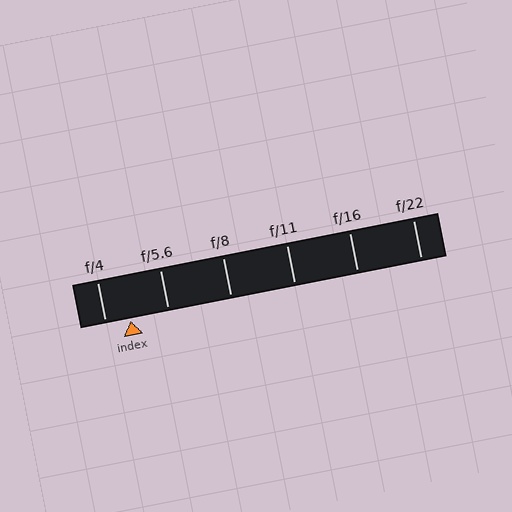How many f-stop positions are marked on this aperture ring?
There are 6 f-stop positions marked.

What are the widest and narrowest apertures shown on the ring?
The widest aperture shown is f/4 and the narrowest is f/22.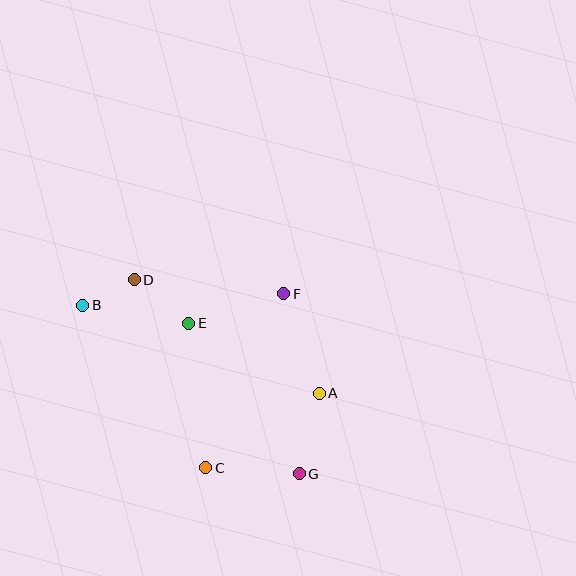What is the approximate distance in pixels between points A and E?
The distance between A and E is approximately 148 pixels.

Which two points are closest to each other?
Points B and D are closest to each other.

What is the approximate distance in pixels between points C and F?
The distance between C and F is approximately 191 pixels.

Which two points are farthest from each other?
Points B and G are farthest from each other.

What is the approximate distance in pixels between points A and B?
The distance between A and B is approximately 252 pixels.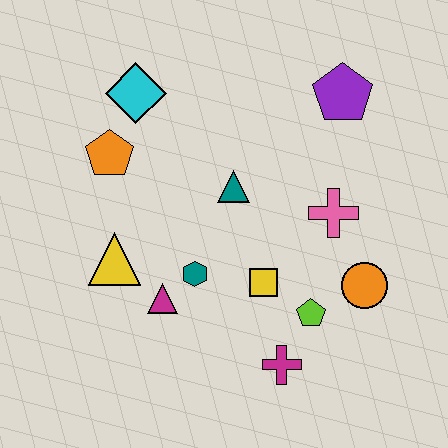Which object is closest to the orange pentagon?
The cyan diamond is closest to the orange pentagon.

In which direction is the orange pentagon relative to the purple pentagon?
The orange pentagon is to the left of the purple pentagon.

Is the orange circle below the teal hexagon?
Yes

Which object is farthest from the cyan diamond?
The magenta cross is farthest from the cyan diamond.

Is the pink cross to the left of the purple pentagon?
Yes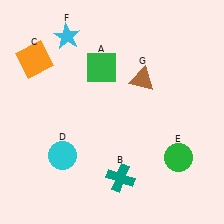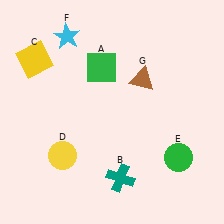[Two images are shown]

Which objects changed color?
C changed from orange to yellow. D changed from cyan to yellow.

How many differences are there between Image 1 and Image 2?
There are 2 differences between the two images.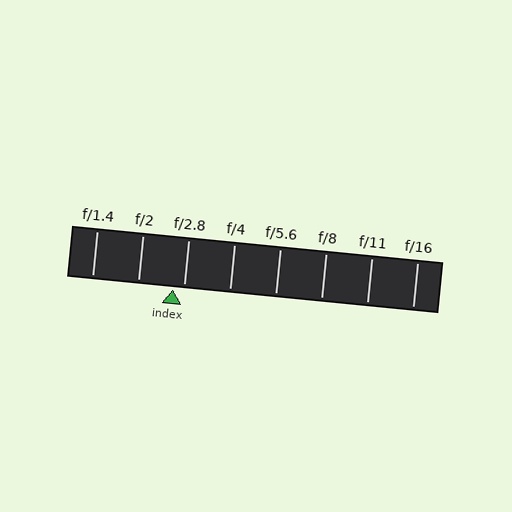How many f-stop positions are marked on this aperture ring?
There are 8 f-stop positions marked.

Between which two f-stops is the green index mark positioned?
The index mark is between f/2 and f/2.8.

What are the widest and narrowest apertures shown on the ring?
The widest aperture shown is f/1.4 and the narrowest is f/16.